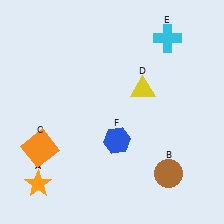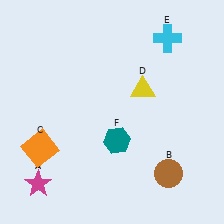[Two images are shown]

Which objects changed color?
A changed from orange to magenta. F changed from blue to teal.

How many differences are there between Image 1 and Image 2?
There are 2 differences between the two images.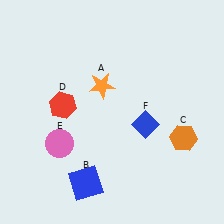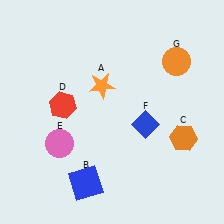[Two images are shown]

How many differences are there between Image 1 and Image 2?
There is 1 difference between the two images.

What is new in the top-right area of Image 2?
An orange circle (G) was added in the top-right area of Image 2.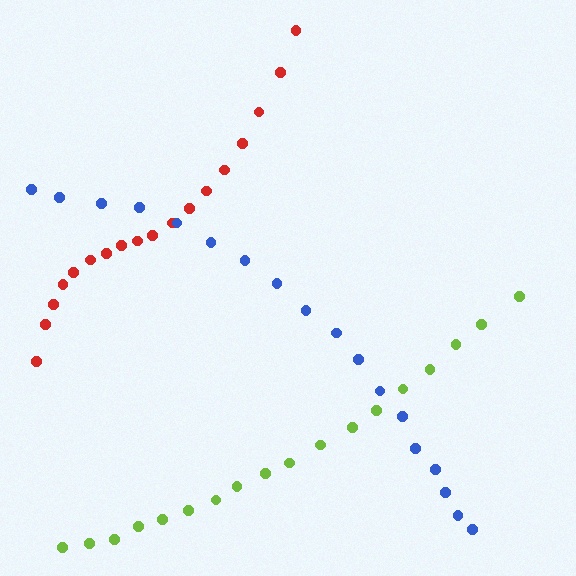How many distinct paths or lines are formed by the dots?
There are 3 distinct paths.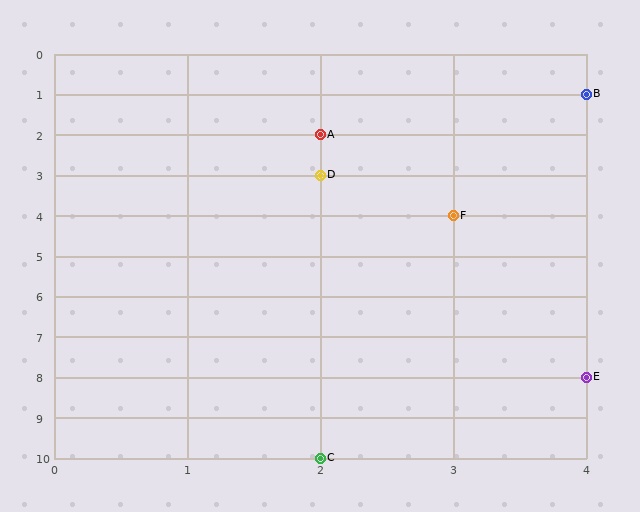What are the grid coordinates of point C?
Point C is at grid coordinates (2, 10).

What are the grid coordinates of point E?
Point E is at grid coordinates (4, 8).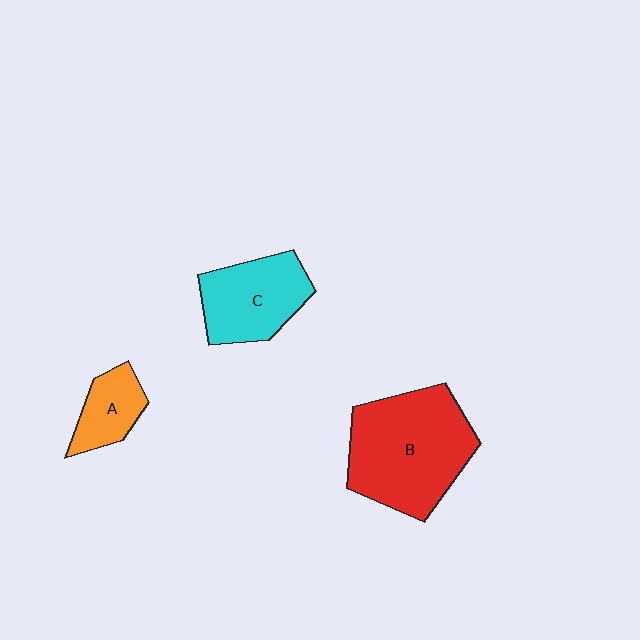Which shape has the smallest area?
Shape A (orange).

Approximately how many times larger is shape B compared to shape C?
Approximately 1.6 times.